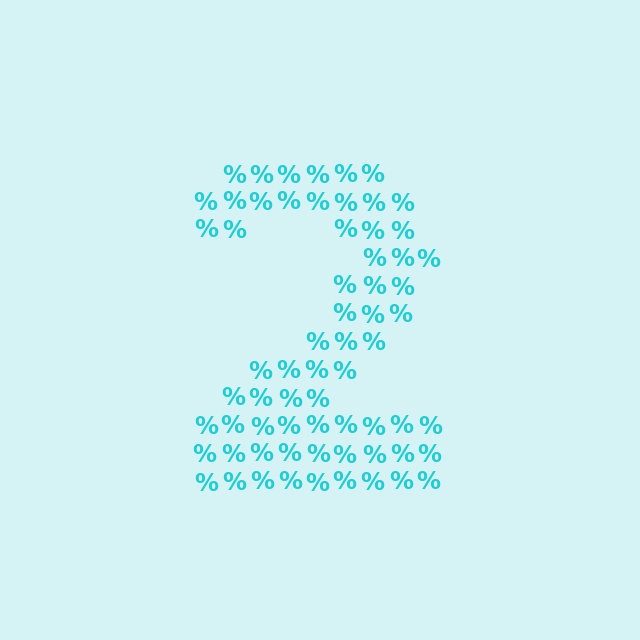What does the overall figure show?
The overall figure shows the digit 2.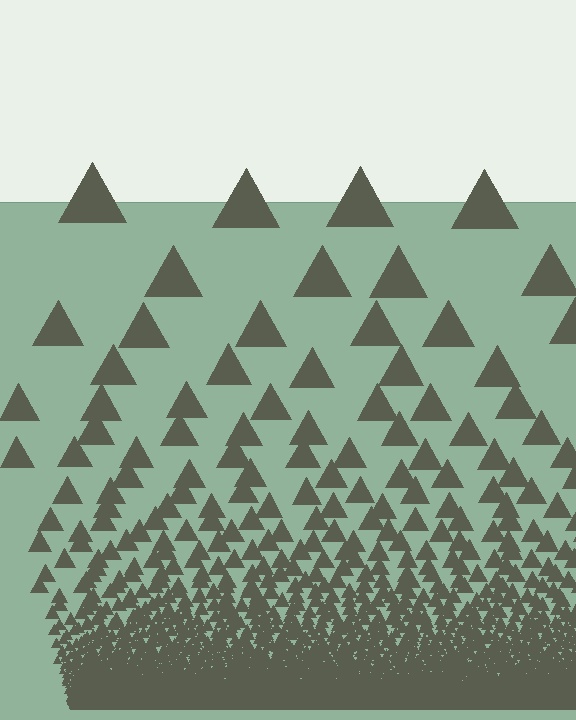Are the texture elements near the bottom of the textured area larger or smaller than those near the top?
Smaller. The gradient is inverted — elements near the bottom are smaller and denser.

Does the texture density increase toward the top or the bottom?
Density increases toward the bottom.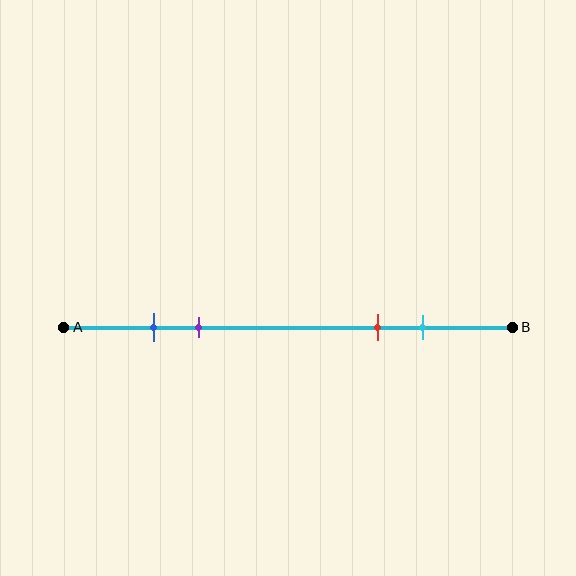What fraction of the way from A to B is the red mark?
The red mark is approximately 70% (0.7) of the way from A to B.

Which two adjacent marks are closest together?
The blue and purple marks are the closest adjacent pair.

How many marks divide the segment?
There are 4 marks dividing the segment.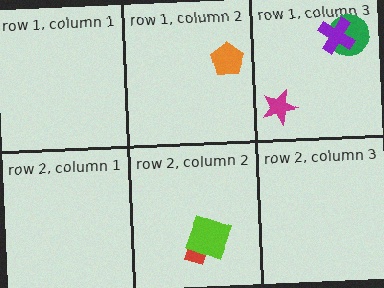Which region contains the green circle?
The row 1, column 3 region.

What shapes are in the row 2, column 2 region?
The red diamond, the lime square.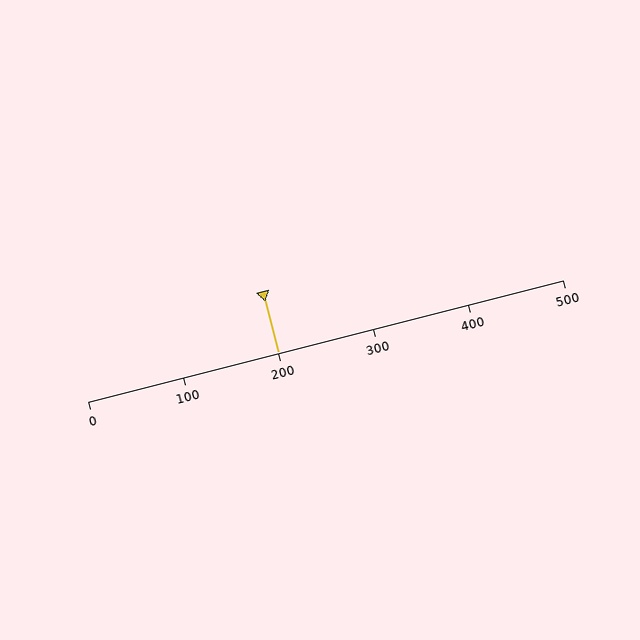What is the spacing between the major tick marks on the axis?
The major ticks are spaced 100 apart.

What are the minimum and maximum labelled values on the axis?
The axis runs from 0 to 500.